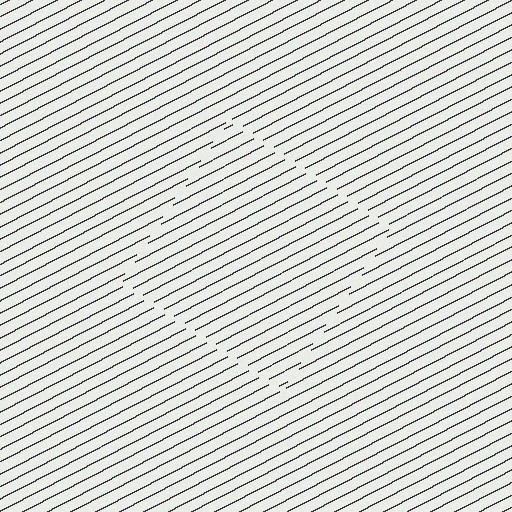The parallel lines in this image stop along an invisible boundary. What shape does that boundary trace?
An illusory square. The interior of the shape contains the same grating, shifted by half a period — the contour is defined by the phase discontinuity where line-ends from the inner and outer gratings abut.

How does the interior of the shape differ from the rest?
The interior of the shape contains the same grating, shifted by half a period — the contour is defined by the phase discontinuity where line-ends from the inner and outer gratings abut.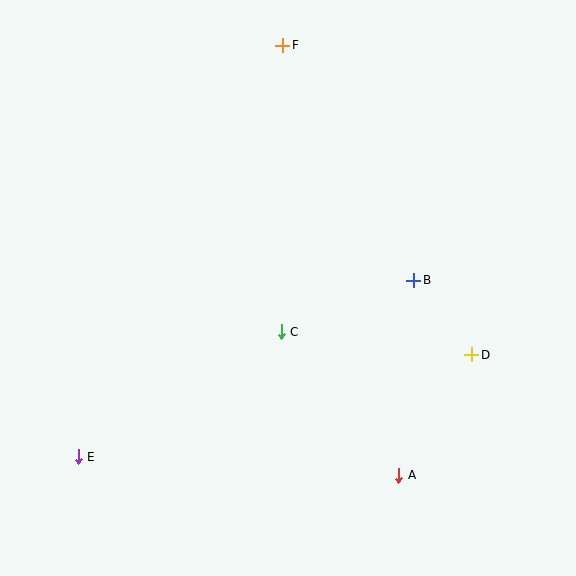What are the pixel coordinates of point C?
Point C is at (281, 332).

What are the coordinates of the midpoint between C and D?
The midpoint between C and D is at (377, 343).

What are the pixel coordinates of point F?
Point F is at (283, 45).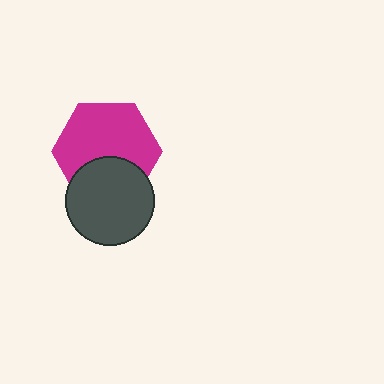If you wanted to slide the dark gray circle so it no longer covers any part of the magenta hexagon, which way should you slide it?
Slide it down — that is the most direct way to separate the two shapes.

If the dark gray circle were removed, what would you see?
You would see the complete magenta hexagon.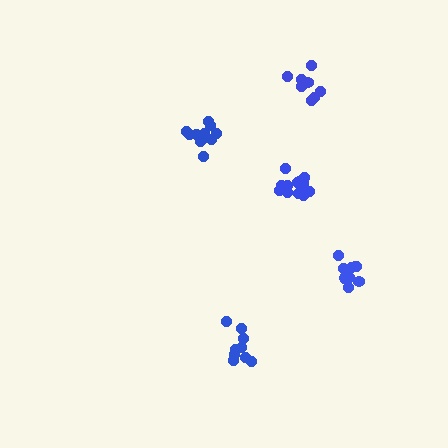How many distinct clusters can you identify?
There are 5 distinct clusters.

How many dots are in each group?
Group 1: 8 dots, Group 2: 9 dots, Group 3: 11 dots, Group 4: 11 dots, Group 5: 13 dots (52 total).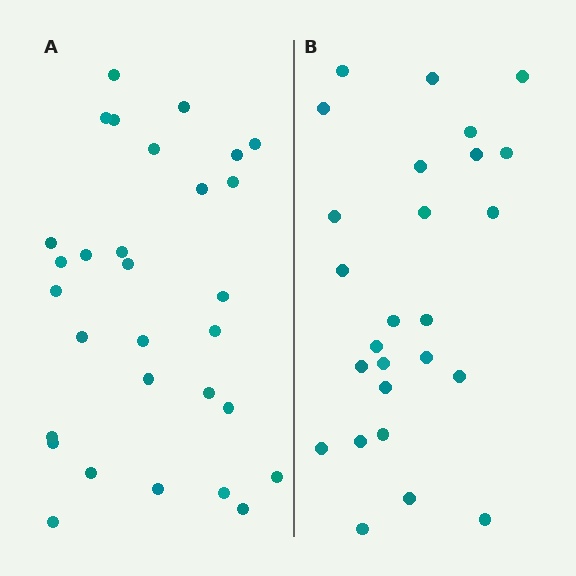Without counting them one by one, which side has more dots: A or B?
Region A (the left region) has more dots.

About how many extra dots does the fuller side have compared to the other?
Region A has about 4 more dots than region B.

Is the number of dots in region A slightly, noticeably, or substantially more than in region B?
Region A has only slightly more — the two regions are fairly close. The ratio is roughly 1.2 to 1.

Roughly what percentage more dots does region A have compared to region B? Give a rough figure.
About 15% more.